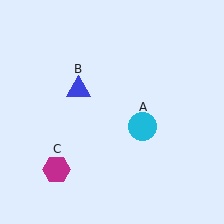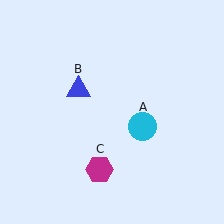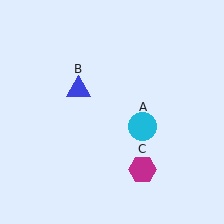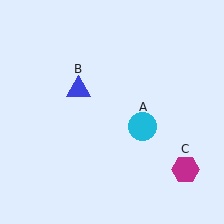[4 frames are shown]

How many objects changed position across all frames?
1 object changed position: magenta hexagon (object C).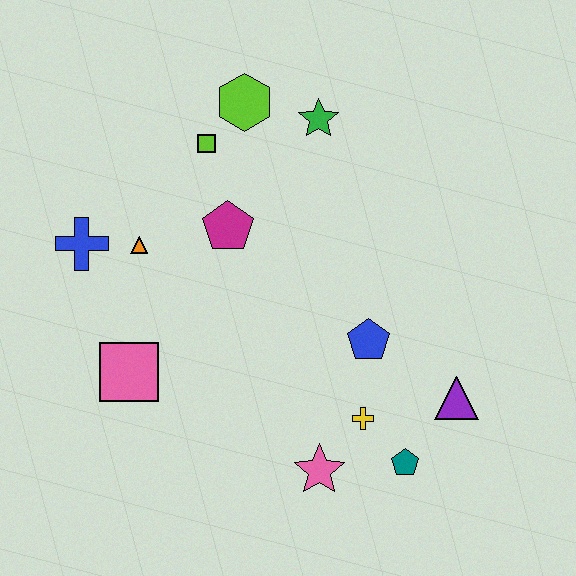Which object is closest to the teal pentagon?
The yellow cross is closest to the teal pentagon.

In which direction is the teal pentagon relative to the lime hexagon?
The teal pentagon is below the lime hexagon.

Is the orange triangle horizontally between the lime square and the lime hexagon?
No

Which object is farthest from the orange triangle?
The purple triangle is farthest from the orange triangle.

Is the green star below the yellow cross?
No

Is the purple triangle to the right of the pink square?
Yes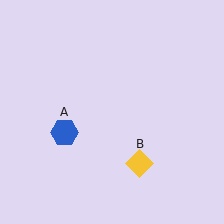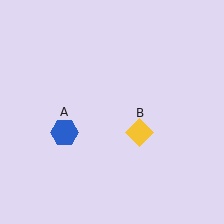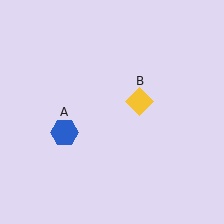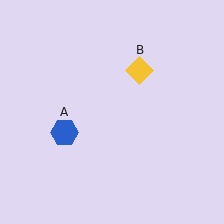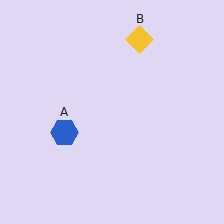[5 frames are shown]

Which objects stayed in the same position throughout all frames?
Blue hexagon (object A) remained stationary.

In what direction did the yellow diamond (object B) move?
The yellow diamond (object B) moved up.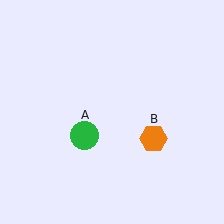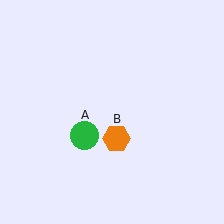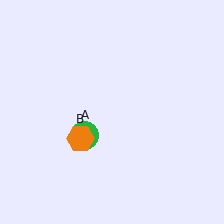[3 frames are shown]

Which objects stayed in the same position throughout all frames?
Green circle (object A) remained stationary.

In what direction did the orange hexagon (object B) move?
The orange hexagon (object B) moved left.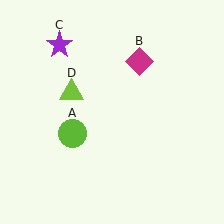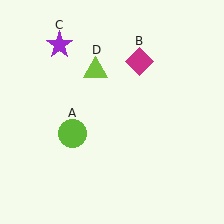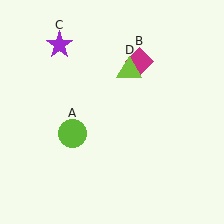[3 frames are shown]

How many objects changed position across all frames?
1 object changed position: lime triangle (object D).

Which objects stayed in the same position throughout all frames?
Lime circle (object A) and magenta diamond (object B) and purple star (object C) remained stationary.